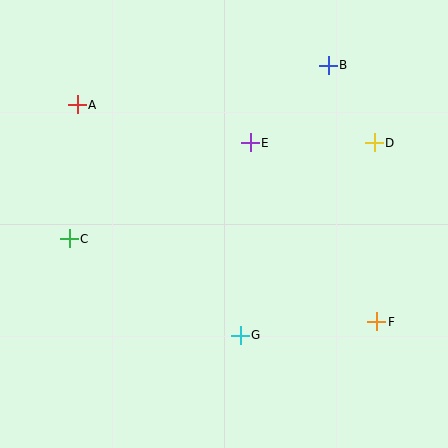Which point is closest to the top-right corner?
Point B is closest to the top-right corner.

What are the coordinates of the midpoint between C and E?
The midpoint between C and E is at (160, 191).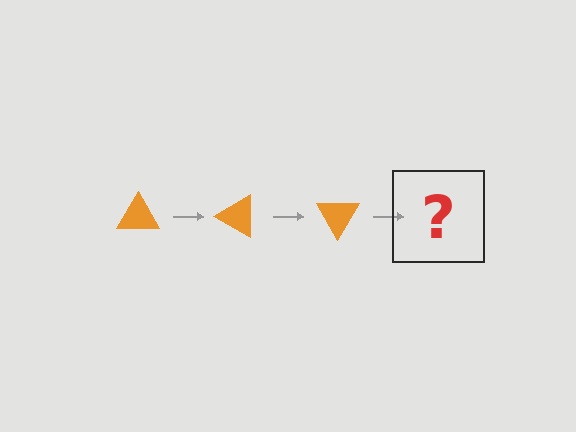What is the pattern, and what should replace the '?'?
The pattern is that the triangle rotates 30 degrees each step. The '?' should be an orange triangle rotated 90 degrees.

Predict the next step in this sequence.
The next step is an orange triangle rotated 90 degrees.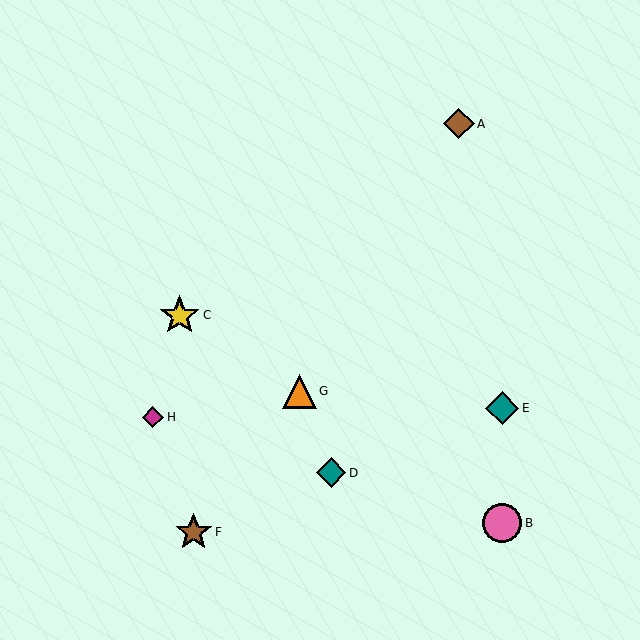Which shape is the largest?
The yellow star (labeled C) is the largest.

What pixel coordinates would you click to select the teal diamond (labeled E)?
Click at (502, 408) to select the teal diamond E.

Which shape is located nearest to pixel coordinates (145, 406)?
The magenta diamond (labeled H) at (153, 417) is nearest to that location.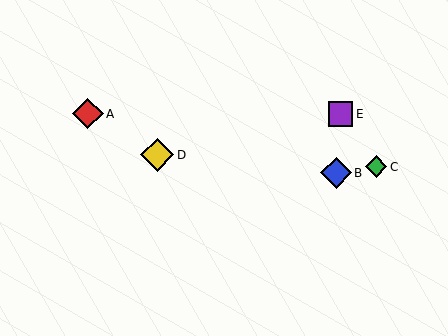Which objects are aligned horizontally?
Objects A, E are aligned horizontally.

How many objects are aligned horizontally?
2 objects (A, E) are aligned horizontally.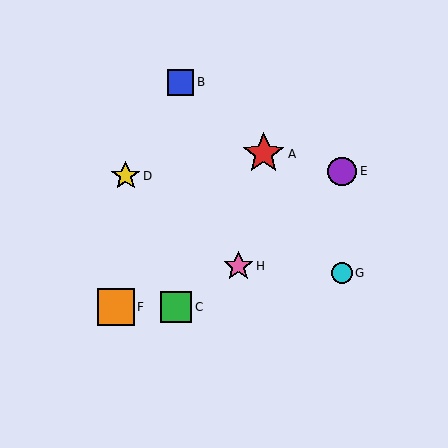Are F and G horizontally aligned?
No, F is at y≈307 and G is at y≈273.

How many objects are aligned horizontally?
2 objects (C, F) are aligned horizontally.